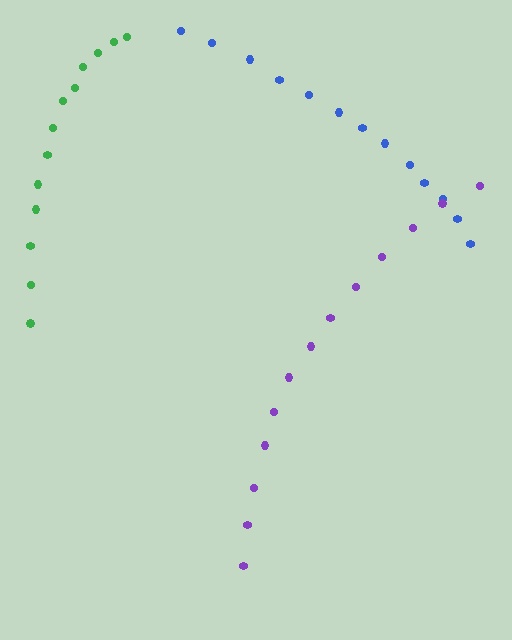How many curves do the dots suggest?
There are 3 distinct paths.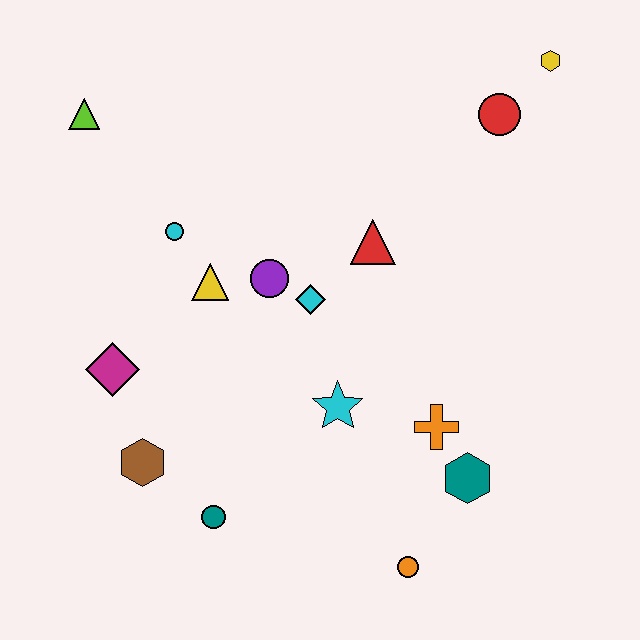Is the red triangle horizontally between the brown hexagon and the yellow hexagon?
Yes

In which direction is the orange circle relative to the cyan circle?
The orange circle is below the cyan circle.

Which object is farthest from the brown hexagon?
The yellow hexagon is farthest from the brown hexagon.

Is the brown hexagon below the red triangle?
Yes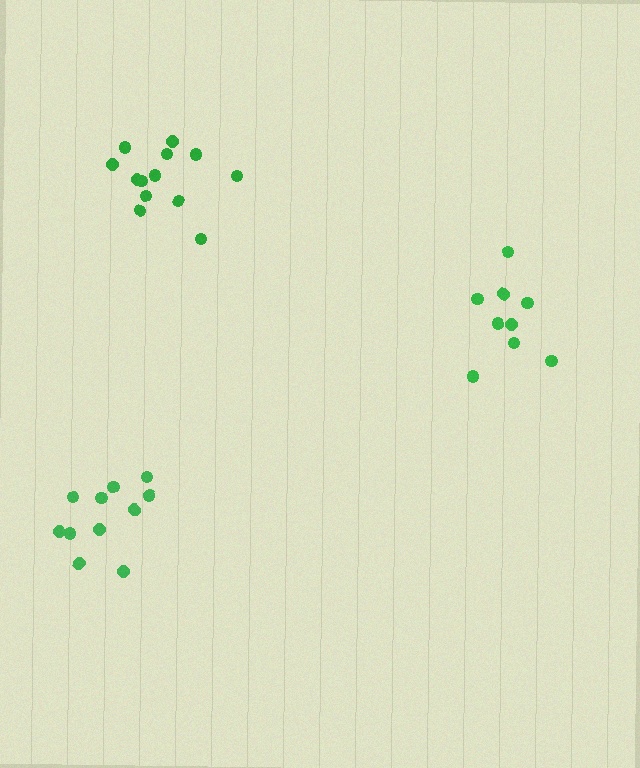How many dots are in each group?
Group 1: 9 dots, Group 2: 11 dots, Group 3: 13 dots (33 total).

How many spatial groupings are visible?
There are 3 spatial groupings.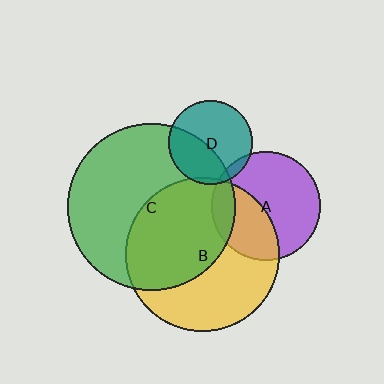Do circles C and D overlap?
Yes.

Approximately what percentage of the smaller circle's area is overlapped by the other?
Approximately 40%.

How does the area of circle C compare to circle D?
Approximately 4.0 times.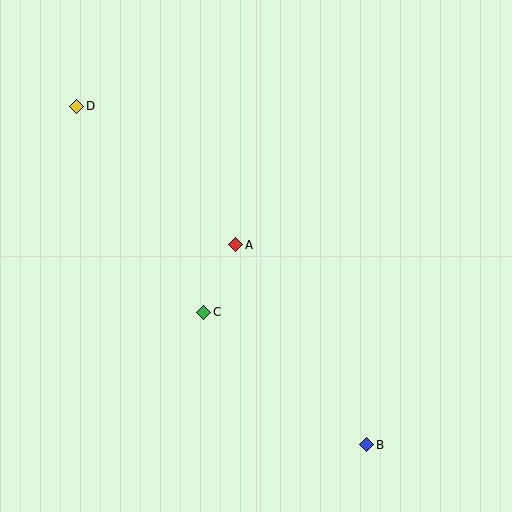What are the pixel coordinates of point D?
Point D is at (77, 106).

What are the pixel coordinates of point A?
Point A is at (236, 245).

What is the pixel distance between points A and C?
The distance between A and C is 75 pixels.